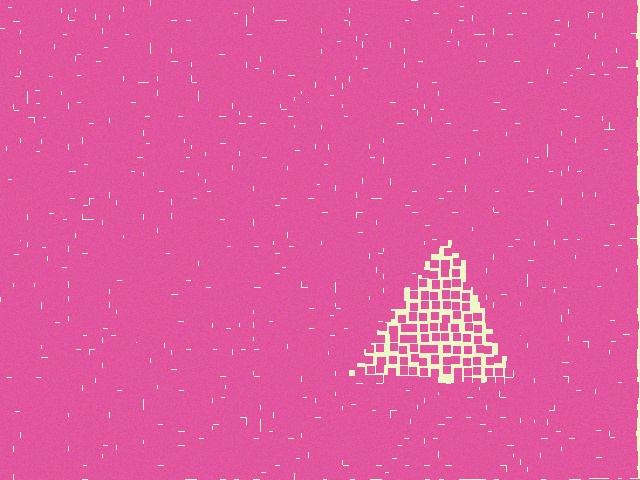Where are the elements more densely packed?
The elements are more densely packed outside the triangle boundary.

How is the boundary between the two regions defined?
The boundary is defined by a change in element density (approximately 2.5x ratio). All elements are the same color, size, and shape.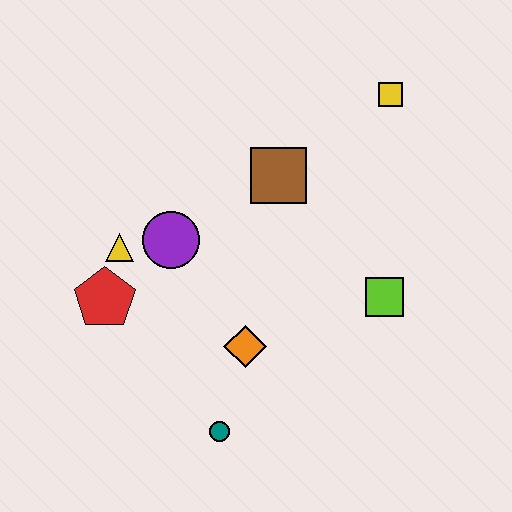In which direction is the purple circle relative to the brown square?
The purple circle is to the left of the brown square.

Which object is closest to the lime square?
The orange diamond is closest to the lime square.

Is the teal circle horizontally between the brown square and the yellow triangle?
Yes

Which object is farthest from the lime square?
The red pentagon is farthest from the lime square.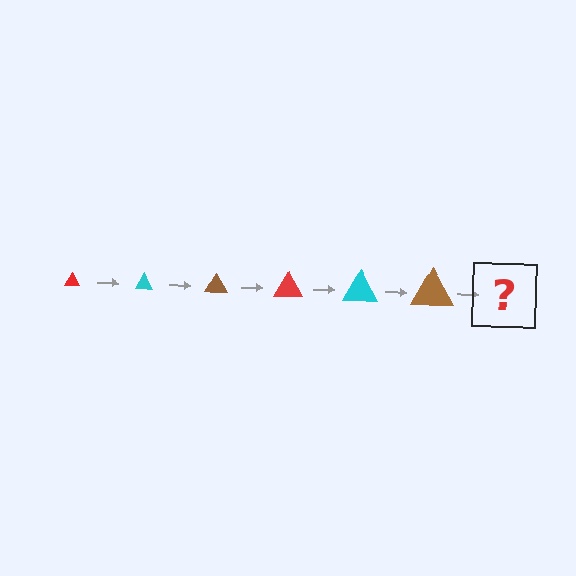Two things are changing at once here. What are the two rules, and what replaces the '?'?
The two rules are that the triangle grows larger each step and the color cycles through red, cyan, and brown. The '?' should be a red triangle, larger than the previous one.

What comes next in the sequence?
The next element should be a red triangle, larger than the previous one.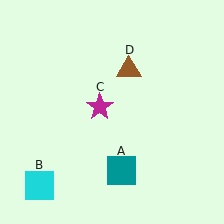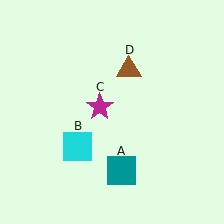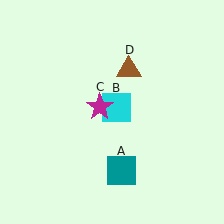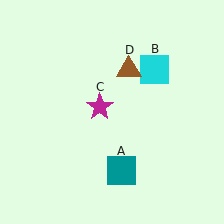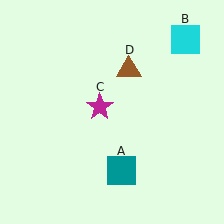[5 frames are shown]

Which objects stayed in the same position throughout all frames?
Teal square (object A) and magenta star (object C) and brown triangle (object D) remained stationary.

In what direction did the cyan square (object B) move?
The cyan square (object B) moved up and to the right.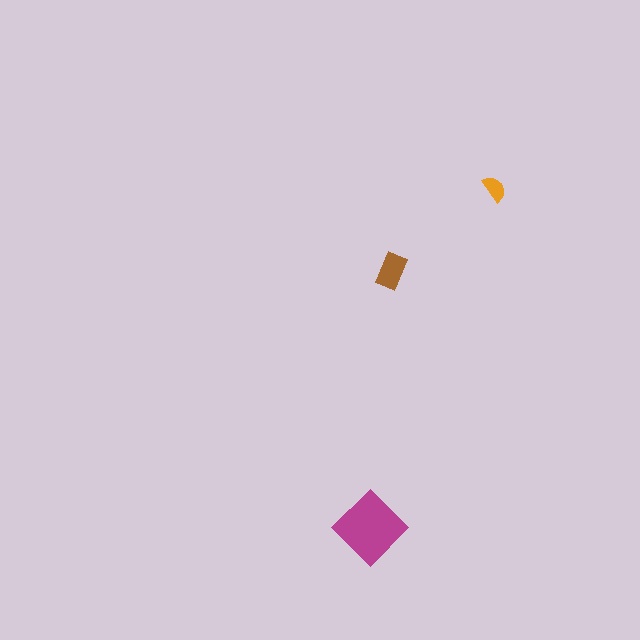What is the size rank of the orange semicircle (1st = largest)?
3rd.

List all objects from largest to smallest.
The magenta diamond, the brown rectangle, the orange semicircle.